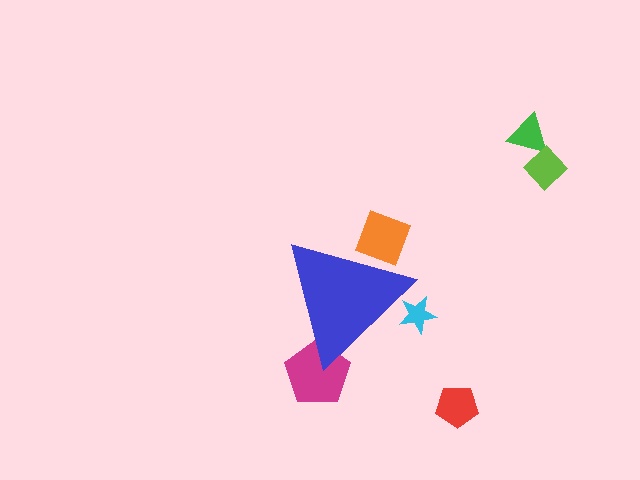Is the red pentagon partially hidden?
No, the red pentagon is fully visible.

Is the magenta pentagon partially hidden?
Yes, the magenta pentagon is partially hidden behind the blue triangle.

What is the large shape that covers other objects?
A blue triangle.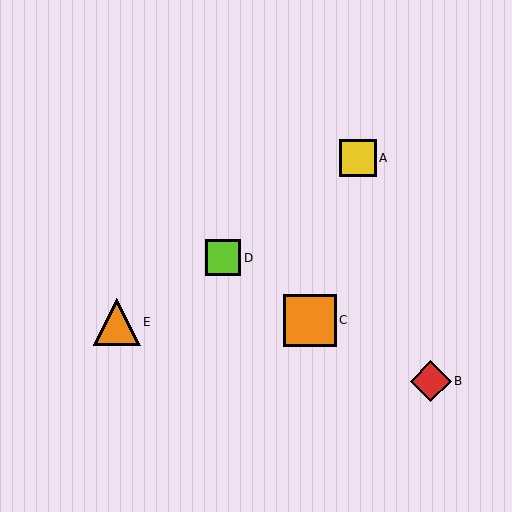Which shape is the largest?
The orange square (labeled C) is the largest.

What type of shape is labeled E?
Shape E is an orange triangle.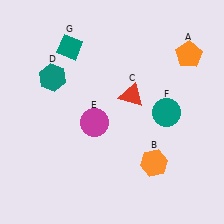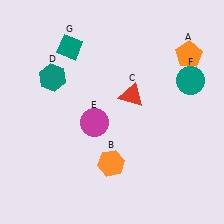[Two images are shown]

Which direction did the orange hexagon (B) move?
The orange hexagon (B) moved left.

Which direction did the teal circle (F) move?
The teal circle (F) moved up.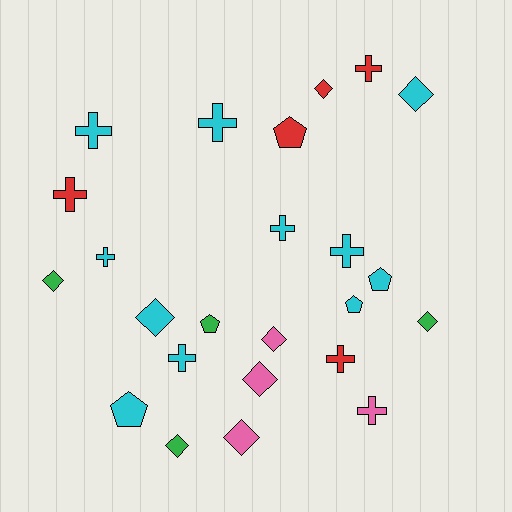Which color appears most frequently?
Cyan, with 11 objects.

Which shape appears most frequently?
Cross, with 10 objects.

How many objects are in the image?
There are 24 objects.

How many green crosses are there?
There are no green crosses.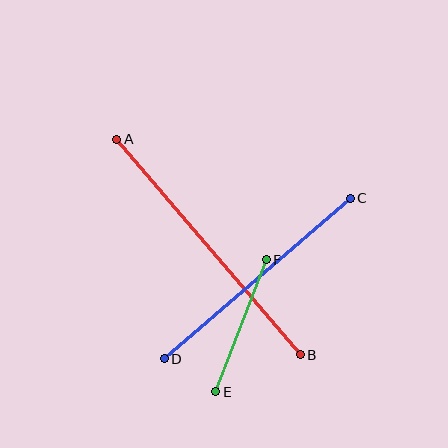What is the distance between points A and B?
The distance is approximately 283 pixels.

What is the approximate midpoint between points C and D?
The midpoint is at approximately (257, 278) pixels.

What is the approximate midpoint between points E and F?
The midpoint is at approximately (241, 326) pixels.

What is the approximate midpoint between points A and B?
The midpoint is at approximately (208, 247) pixels.